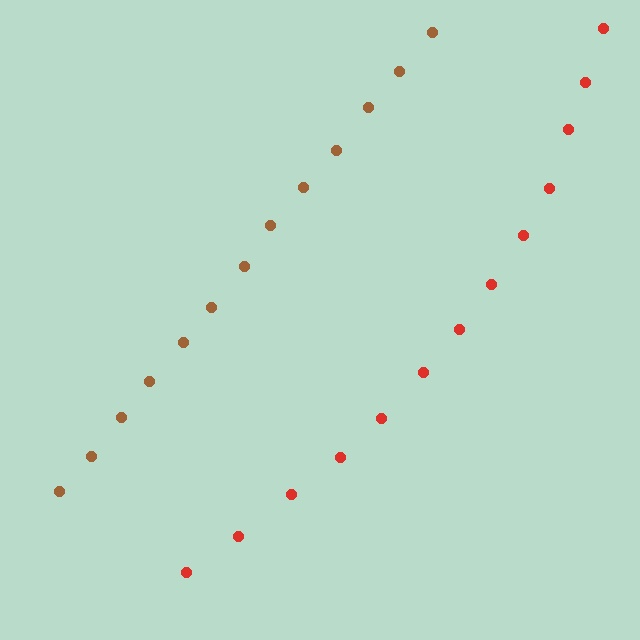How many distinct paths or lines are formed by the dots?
There are 2 distinct paths.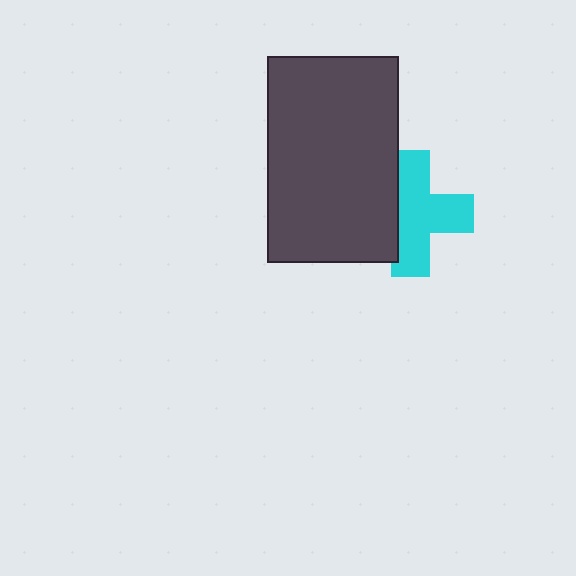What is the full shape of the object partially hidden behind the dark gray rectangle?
The partially hidden object is a cyan cross.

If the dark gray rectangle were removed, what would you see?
You would see the complete cyan cross.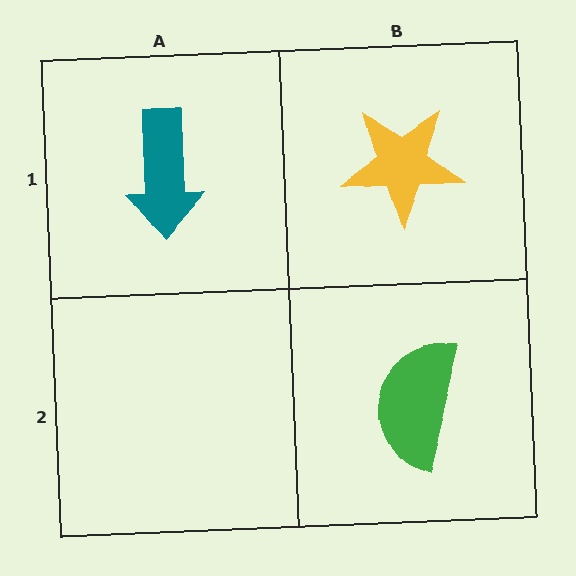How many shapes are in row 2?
1 shape.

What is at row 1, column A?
A teal arrow.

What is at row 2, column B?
A green semicircle.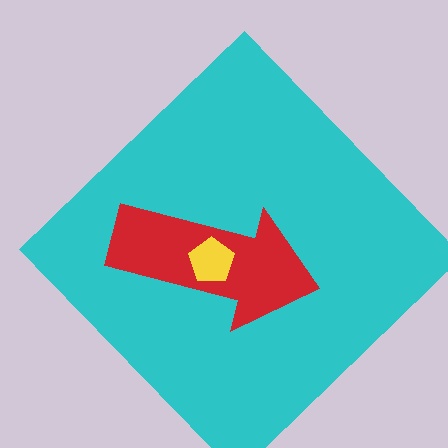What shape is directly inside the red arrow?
The yellow pentagon.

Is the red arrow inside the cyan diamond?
Yes.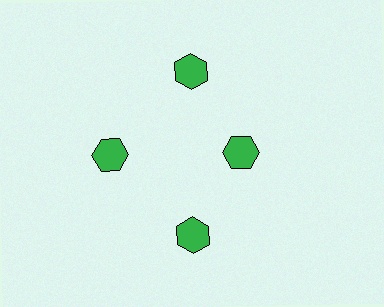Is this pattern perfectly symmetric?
No. The 4 green hexagons are arranged in a ring, but one element near the 3 o'clock position is pulled inward toward the center, breaking the 4-fold rotational symmetry.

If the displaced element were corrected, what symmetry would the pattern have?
It would have 4-fold rotational symmetry — the pattern would map onto itself every 90 degrees.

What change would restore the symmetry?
The symmetry would be restored by moving it outward, back onto the ring so that all 4 hexagons sit at equal angles and equal distance from the center.